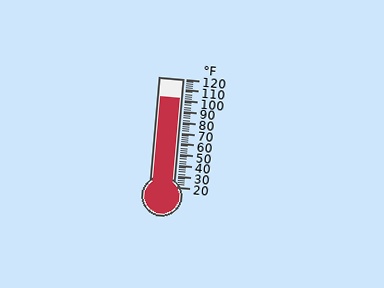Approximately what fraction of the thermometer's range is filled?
The thermometer is filled to approximately 80% of its range.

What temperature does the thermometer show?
The thermometer shows approximately 102°F.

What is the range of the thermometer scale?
The thermometer scale ranges from 20°F to 120°F.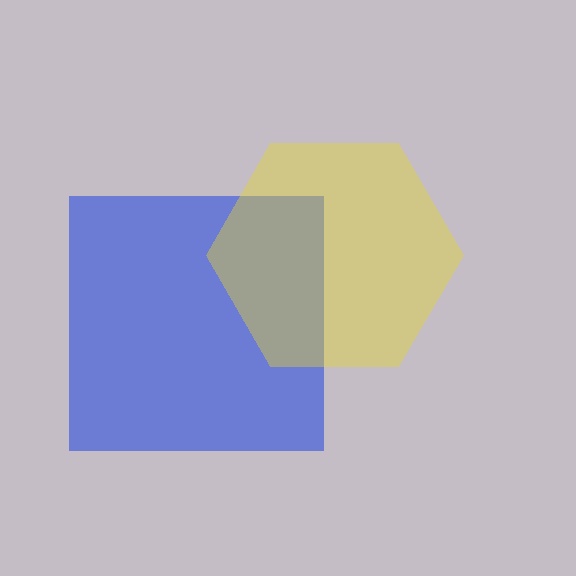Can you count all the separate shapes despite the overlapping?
Yes, there are 2 separate shapes.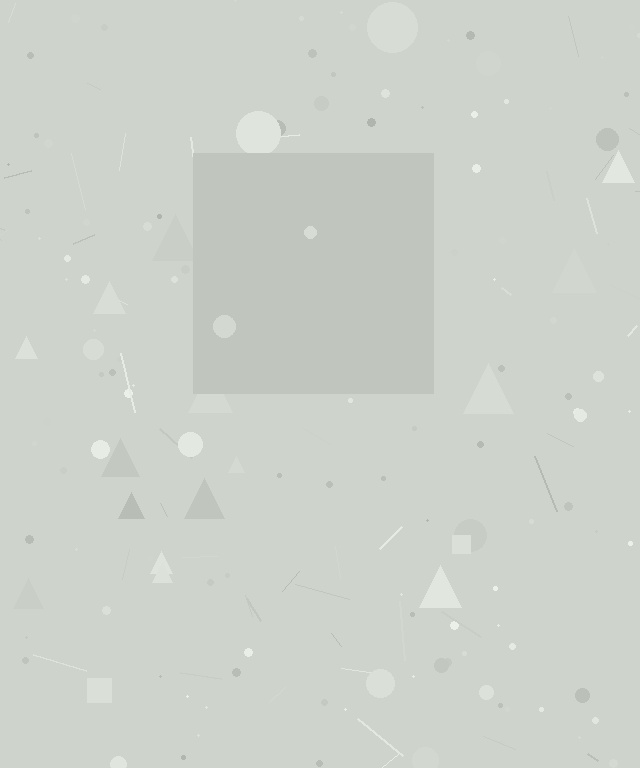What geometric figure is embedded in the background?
A square is embedded in the background.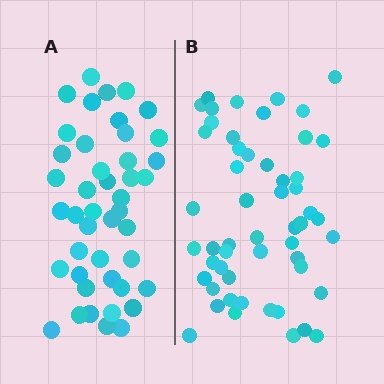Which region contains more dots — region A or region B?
Region B (the right region) has more dots.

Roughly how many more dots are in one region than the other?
Region B has roughly 8 or so more dots than region A.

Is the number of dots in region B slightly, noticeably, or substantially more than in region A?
Region B has only slightly more — the two regions are fairly close. The ratio is roughly 1.2 to 1.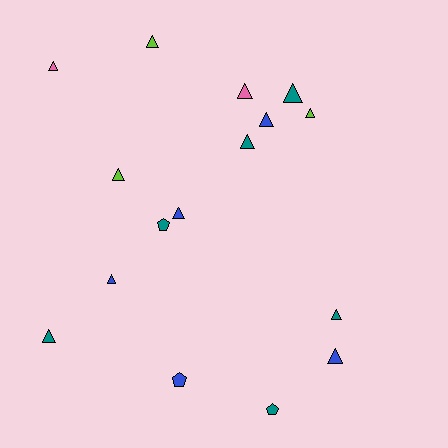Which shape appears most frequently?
Triangle, with 13 objects.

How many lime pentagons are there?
There are no lime pentagons.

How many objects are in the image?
There are 16 objects.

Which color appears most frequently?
Teal, with 6 objects.